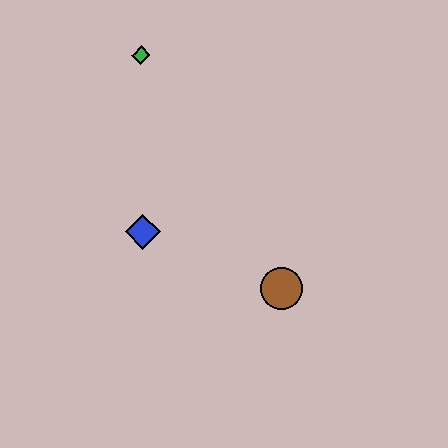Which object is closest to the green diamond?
The blue diamond is closest to the green diamond.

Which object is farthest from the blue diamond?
The green diamond is farthest from the blue diamond.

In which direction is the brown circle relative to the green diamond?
The brown circle is below the green diamond.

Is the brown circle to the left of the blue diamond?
No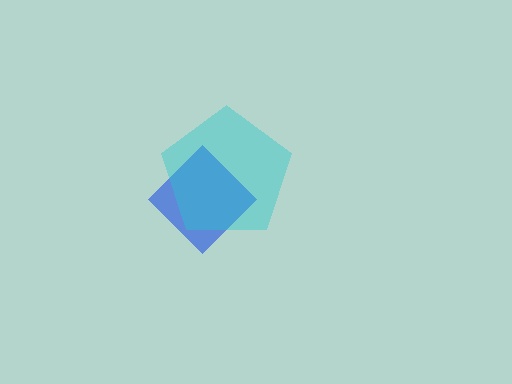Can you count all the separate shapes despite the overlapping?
Yes, there are 2 separate shapes.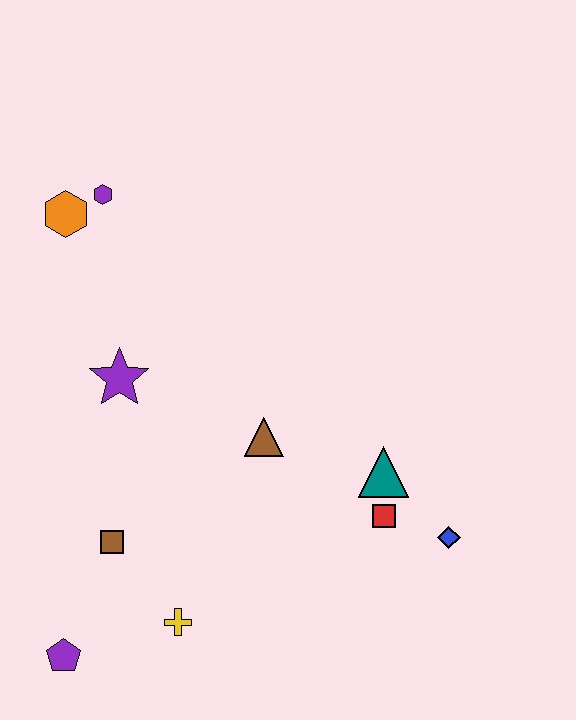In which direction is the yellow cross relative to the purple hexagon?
The yellow cross is below the purple hexagon.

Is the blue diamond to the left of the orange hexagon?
No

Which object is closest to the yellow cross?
The brown square is closest to the yellow cross.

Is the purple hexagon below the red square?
No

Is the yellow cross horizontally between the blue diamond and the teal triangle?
No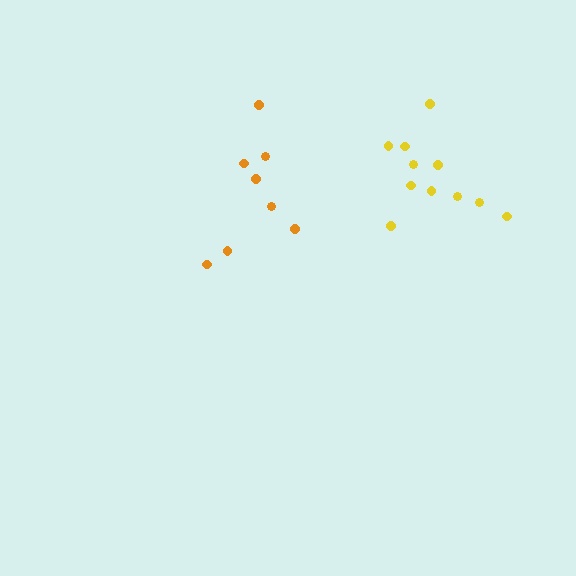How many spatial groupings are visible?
There are 2 spatial groupings.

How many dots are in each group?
Group 1: 11 dots, Group 2: 8 dots (19 total).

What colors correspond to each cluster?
The clusters are colored: yellow, orange.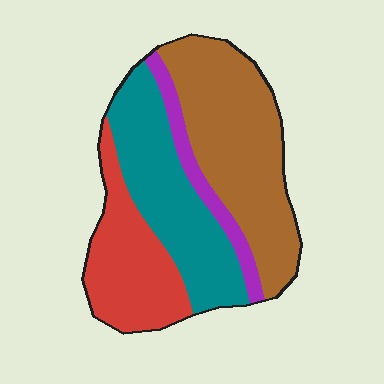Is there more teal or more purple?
Teal.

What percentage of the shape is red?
Red covers 23% of the shape.